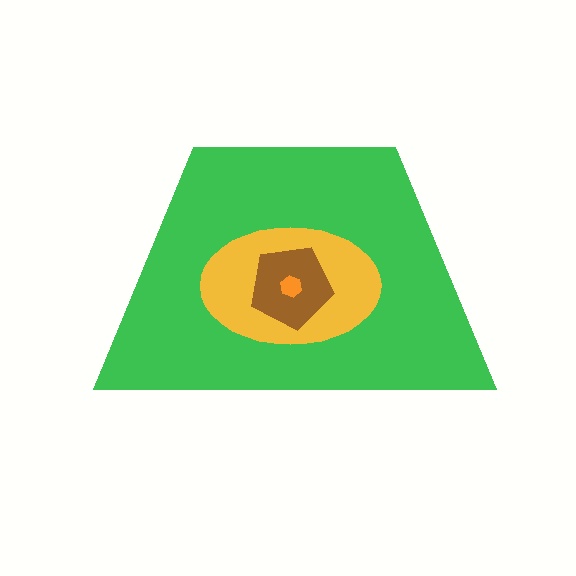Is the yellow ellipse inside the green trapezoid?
Yes.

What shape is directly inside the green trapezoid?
The yellow ellipse.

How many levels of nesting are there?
4.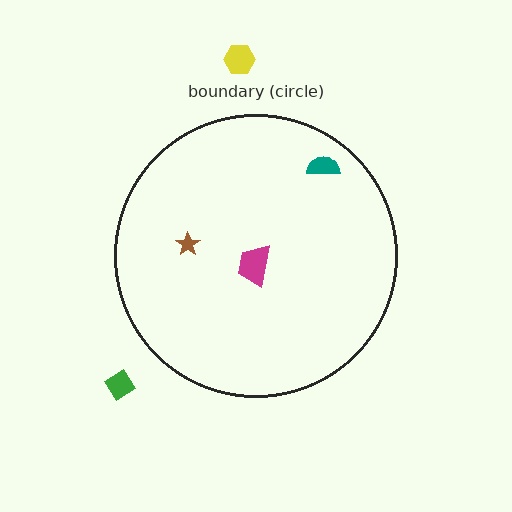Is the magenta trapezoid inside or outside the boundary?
Inside.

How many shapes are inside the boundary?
3 inside, 2 outside.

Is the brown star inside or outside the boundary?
Inside.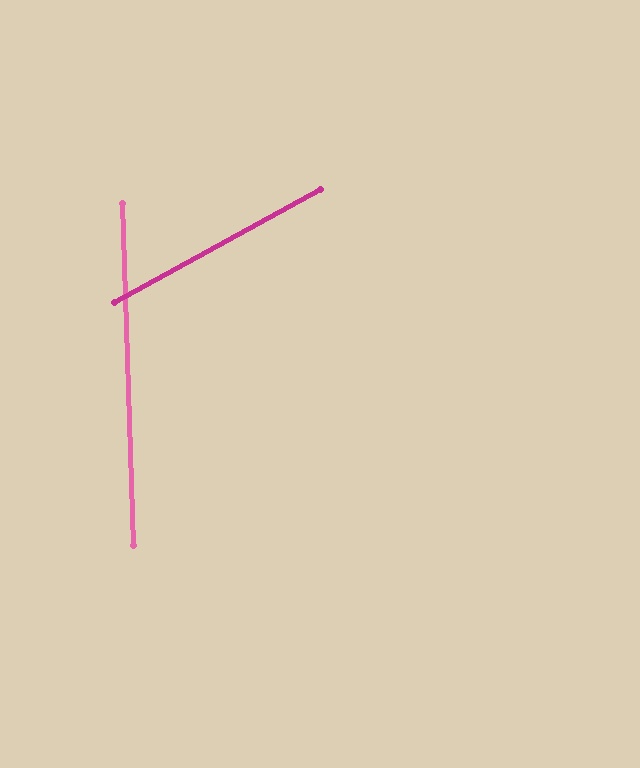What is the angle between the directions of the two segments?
Approximately 63 degrees.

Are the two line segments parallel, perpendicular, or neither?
Neither parallel nor perpendicular — they differ by about 63°.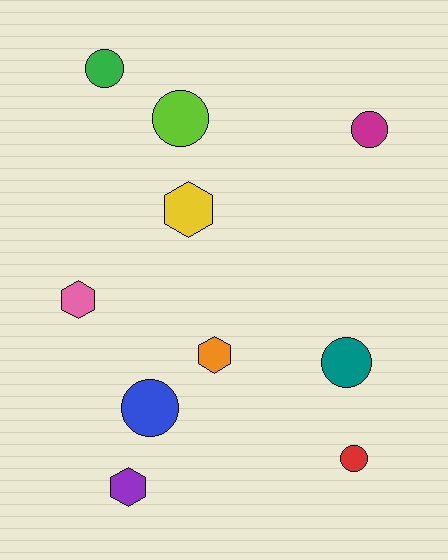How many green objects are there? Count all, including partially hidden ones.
There is 1 green object.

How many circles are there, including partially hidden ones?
There are 6 circles.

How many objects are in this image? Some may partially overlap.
There are 10 objects.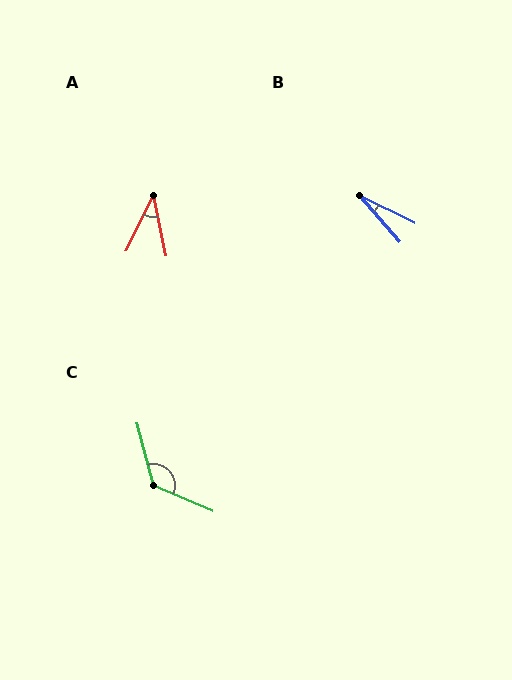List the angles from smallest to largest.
B (23°), A (38°), C (127°).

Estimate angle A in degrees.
Approximately 38 degrees.